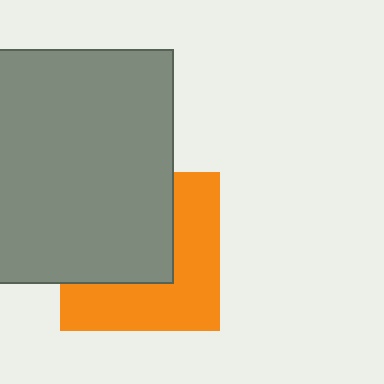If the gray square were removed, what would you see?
You would see the complete orange square.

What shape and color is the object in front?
The object in front is a gray square.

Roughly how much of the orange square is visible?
About half of it is visible (roughly 50%).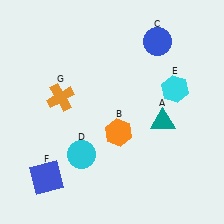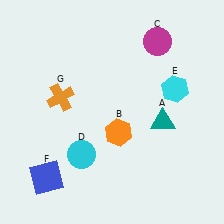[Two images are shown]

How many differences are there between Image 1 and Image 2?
There is 1 difference between the two images.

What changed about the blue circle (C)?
In Image 1, C is blue. In Image 2, it changed to magenta.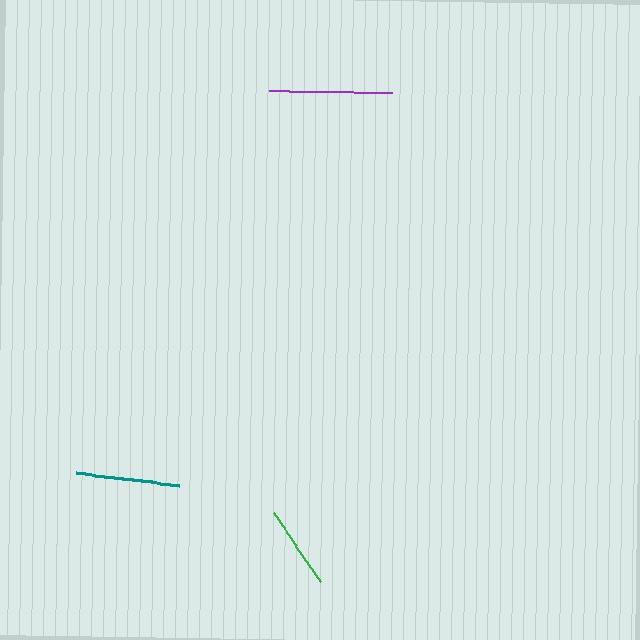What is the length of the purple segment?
The purple segment is approximately 124 pixels long.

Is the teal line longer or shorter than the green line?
The teal line is longer than the green line.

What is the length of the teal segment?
The teal segment is approximately 105 pixels long.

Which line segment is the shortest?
The green line is the shortest at approximately 83 pixels.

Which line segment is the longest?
The purple line is the longest at approximately 124 pixels.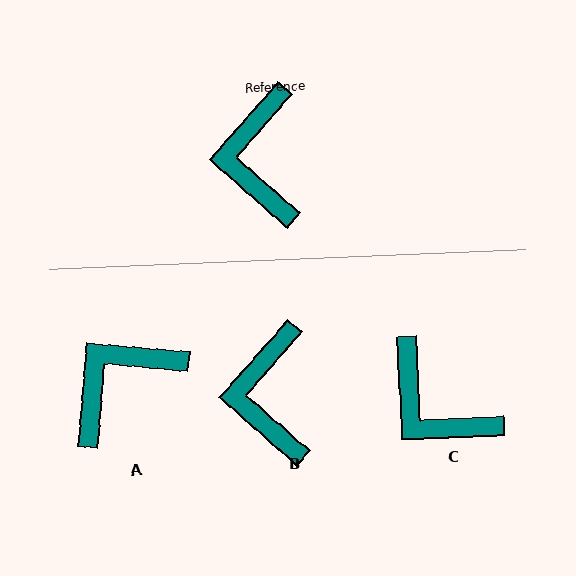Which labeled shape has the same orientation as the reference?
B.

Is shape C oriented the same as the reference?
No, it is off by about 44 degrees.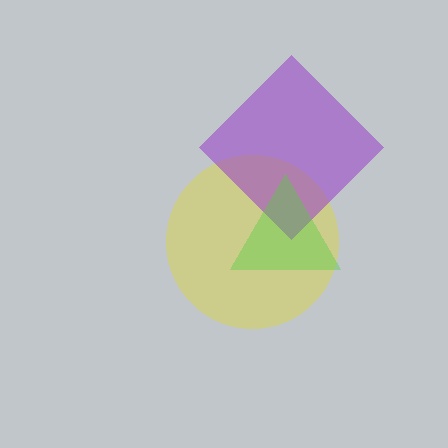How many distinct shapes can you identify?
There are 3 distinct shapes: a yellow circle, a purple diamond, a lime triangle.